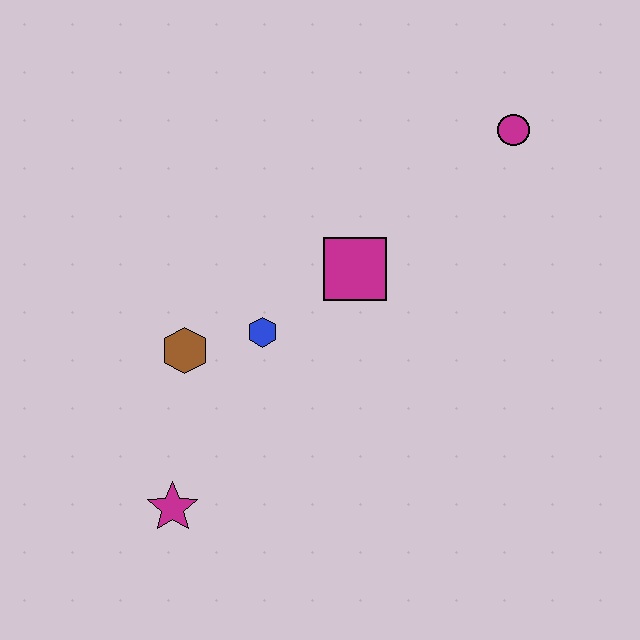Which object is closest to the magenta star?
The brown hexagon is closest to the magenta star.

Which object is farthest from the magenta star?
The magenta circle is farthest from the magenta star.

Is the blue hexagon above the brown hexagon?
Yes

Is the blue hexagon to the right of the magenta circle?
No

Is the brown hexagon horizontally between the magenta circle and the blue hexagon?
No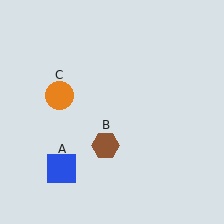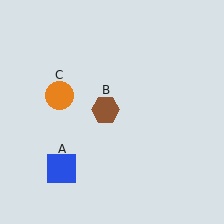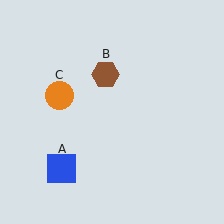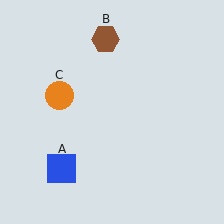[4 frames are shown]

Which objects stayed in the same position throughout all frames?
Blue square (object A) and orange circle (object C) remained stationary.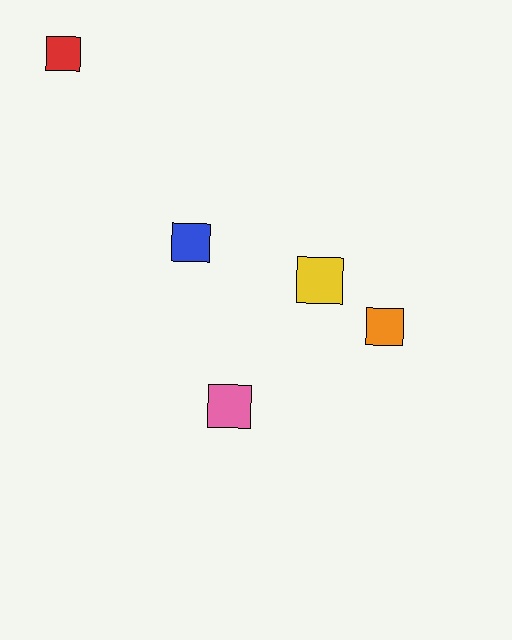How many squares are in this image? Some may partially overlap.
There are 5 squares.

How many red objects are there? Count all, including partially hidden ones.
There is 1 red object.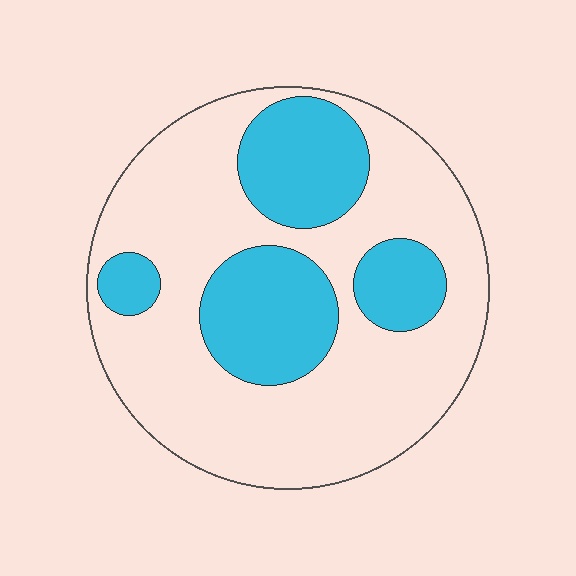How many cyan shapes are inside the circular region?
4.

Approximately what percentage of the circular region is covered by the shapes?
Approximately 30%.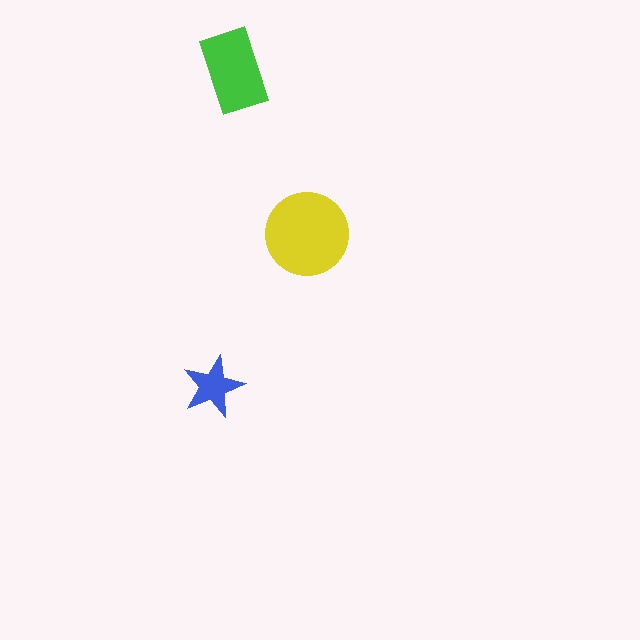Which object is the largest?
The yellow circle.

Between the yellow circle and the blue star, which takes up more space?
The yellow circle.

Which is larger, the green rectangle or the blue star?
The green rectangle.